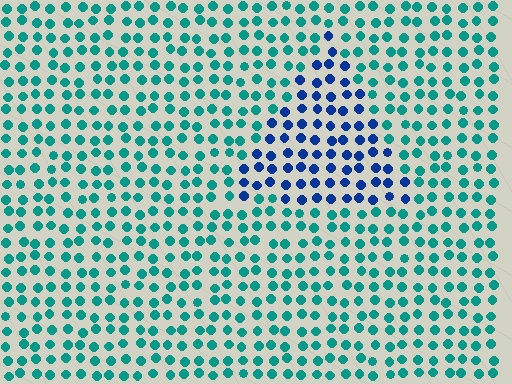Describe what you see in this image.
The image is filled with small teal elements in a uniform arrangement. A triangle-shaped region is visible where the elements are tinted to a slightly different hue, forming a subtle color boundary.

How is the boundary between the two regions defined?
The boundary is defined purely by a slight shift in hue (about 49 degrees). Spacing, size, and orientation are identical on both sides.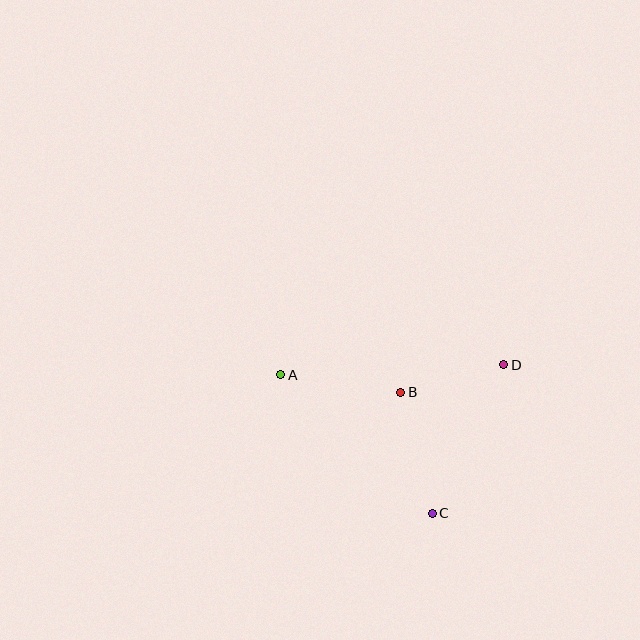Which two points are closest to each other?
Points B and D are closest to each other.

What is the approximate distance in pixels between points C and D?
The distance between C and D is approximately 165 pixels.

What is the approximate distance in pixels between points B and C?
The distance between B and C is approximately 125 pixels.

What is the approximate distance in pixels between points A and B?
The distance between A and B is approximately 121 pixels.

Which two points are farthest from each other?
Points A and D are farthest from each other.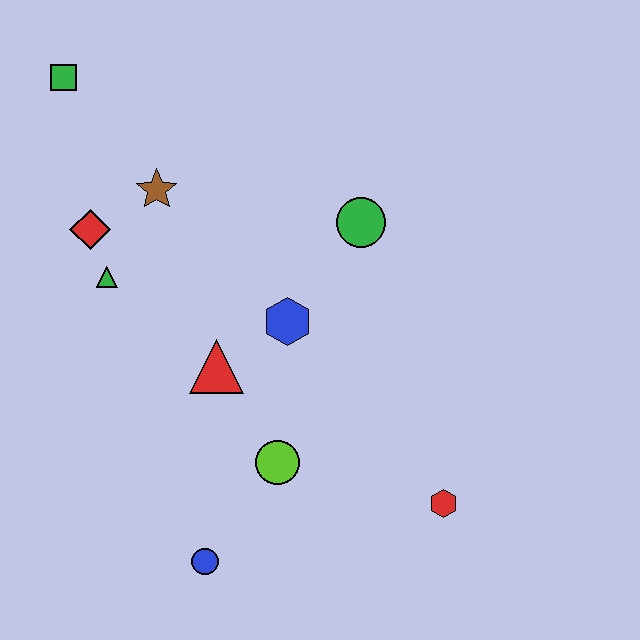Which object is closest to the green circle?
The blue hexagon is closest to the green circle.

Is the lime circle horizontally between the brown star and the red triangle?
No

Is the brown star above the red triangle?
Yes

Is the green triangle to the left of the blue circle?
Yes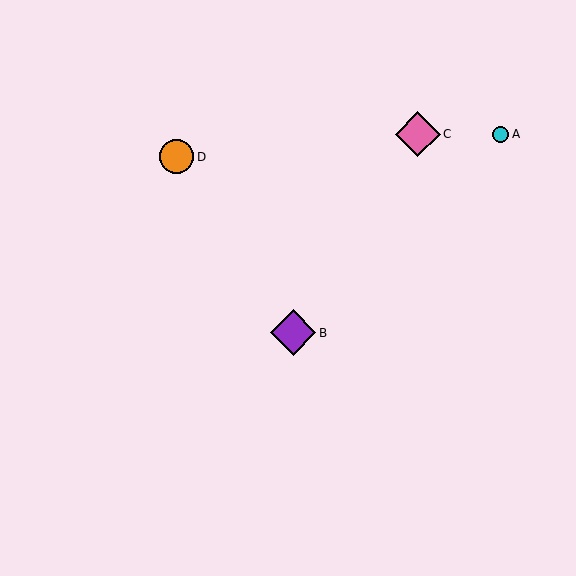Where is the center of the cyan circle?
The center of the cyan circle is at (501, 134).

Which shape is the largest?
The purple diamond (labeled B) is the largest.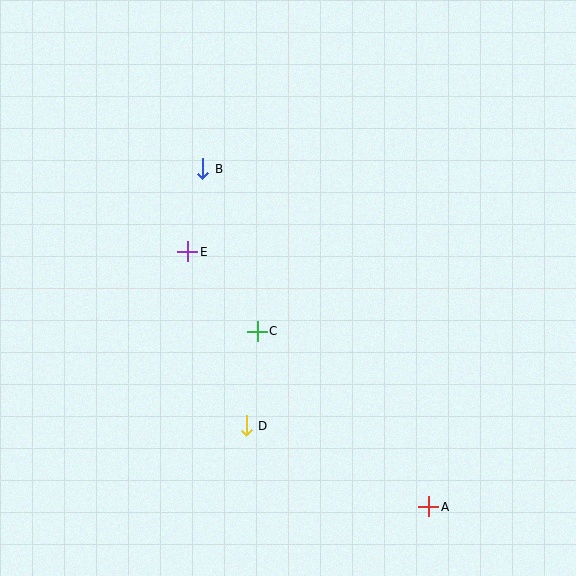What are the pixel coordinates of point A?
Point A is at (429, 507).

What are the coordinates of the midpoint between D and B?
The midpoint between D and B is at (225, 297).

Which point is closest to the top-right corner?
Point B is closest to the top-right corner.